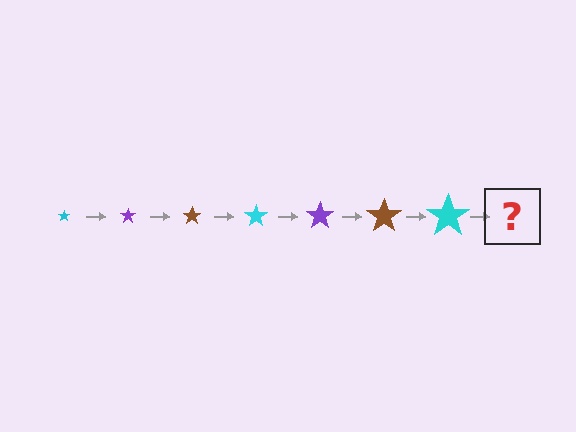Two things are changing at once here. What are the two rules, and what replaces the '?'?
The two rules are that the star grows larger each step and the color cycles through cyan, purple, and brown. The '?' should be a purple star, larger than the previous one.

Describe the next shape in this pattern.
It should be a purple star, larger than the previous one.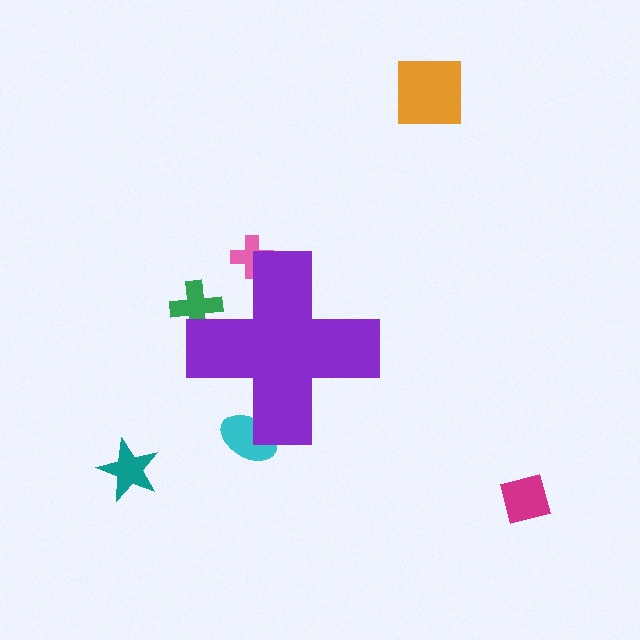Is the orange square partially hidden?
No, the orange square is fully visible.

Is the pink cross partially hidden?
Yes, the pink cross is partially hidden behind the purple cross.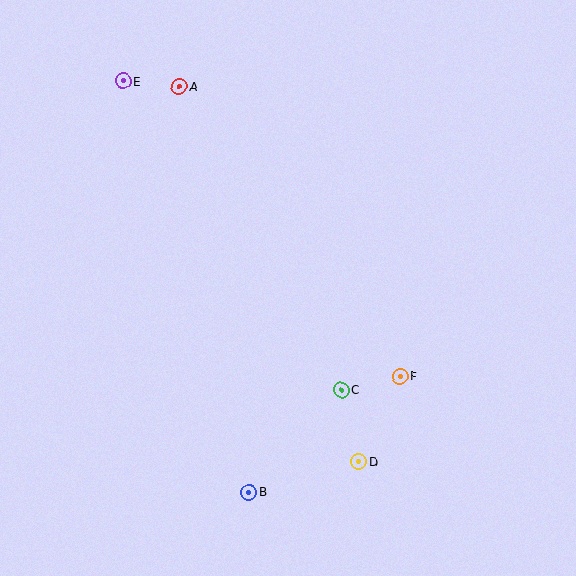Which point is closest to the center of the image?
Point C at (341, 390) is closest to the center.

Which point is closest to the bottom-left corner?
Point B is closest to the bottom-left corner.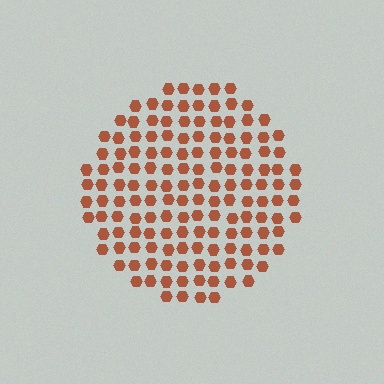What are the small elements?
The small elements are hexagons.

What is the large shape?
The large shape is a circle.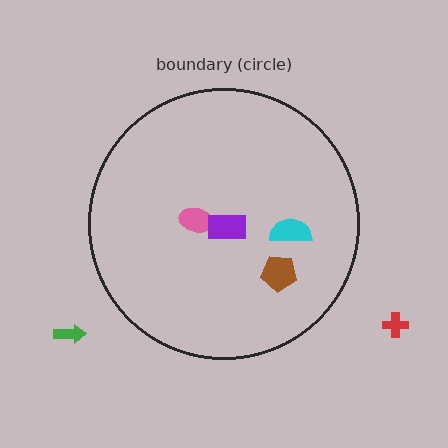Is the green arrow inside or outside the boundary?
Outside.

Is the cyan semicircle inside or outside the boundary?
Inside.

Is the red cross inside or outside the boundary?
Outside.